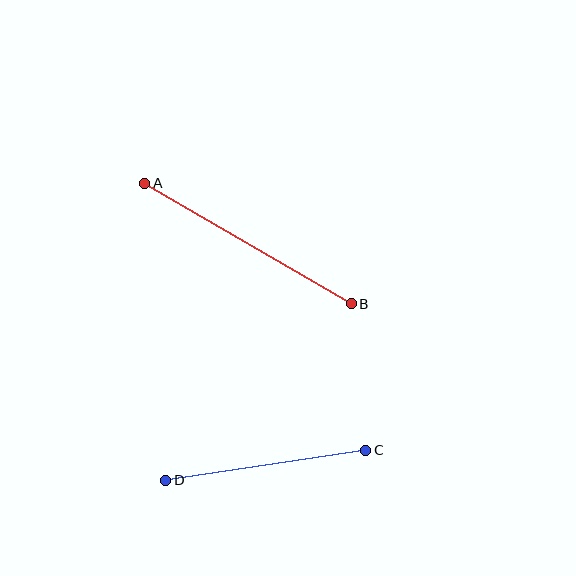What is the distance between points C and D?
The distance is approximately 202 pixels.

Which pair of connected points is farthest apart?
Points A and B are farthest apart.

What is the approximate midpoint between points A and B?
The midpoint is at approximately (248, 244) pixels.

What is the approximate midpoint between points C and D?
The midpoint is at approximately (266, 465) pixels.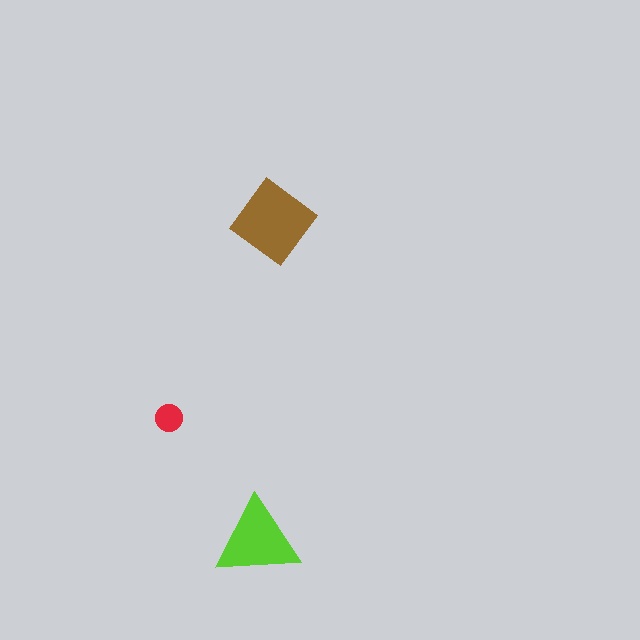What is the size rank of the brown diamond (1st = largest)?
1st.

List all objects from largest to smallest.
The brown diamond, the lime triangle, the red circle.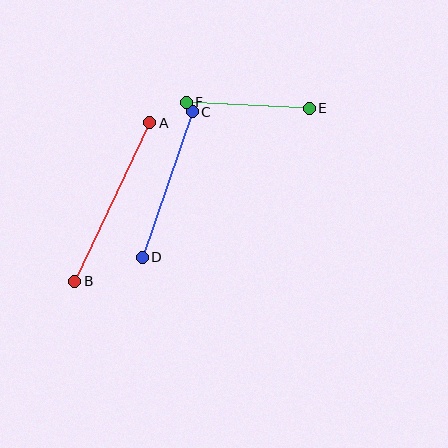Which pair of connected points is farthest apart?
Points A and B are farthest apart.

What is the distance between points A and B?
The distance is approximately 176 pixels.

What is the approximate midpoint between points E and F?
The midpoint is at approximately (248, 105) pixels.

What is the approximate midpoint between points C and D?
The midpoint is at approximately (167, 184) pixels.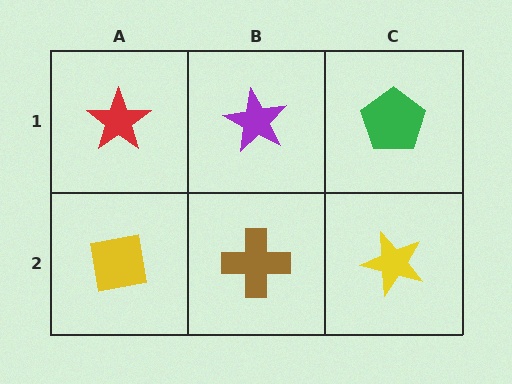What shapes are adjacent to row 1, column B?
A brown cross (row 2, column B), a red star (row 1, column A), a green pentagon (row 1, column C).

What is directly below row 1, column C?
A yellow star.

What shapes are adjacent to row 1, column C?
A yellow star (row 2, column C), a purple star (row 1, column B).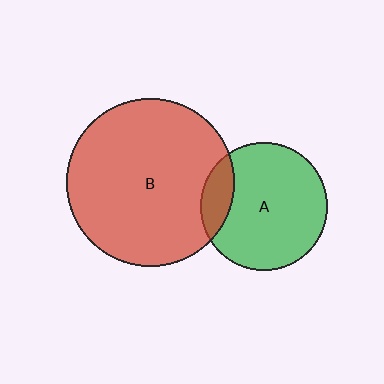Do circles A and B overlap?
Yes.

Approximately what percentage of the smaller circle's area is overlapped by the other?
Approximately 15%.